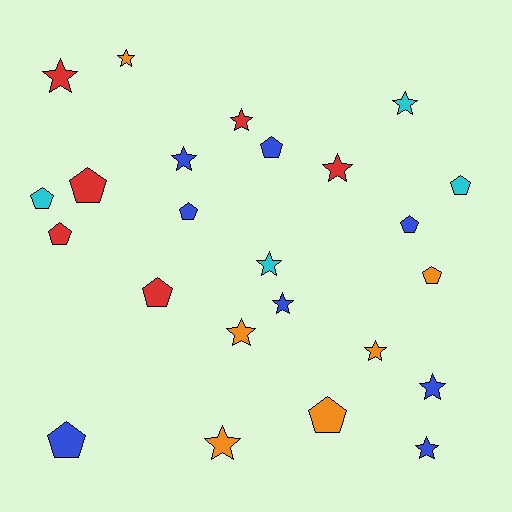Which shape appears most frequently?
Star, with 13 objects.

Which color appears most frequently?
Blue, with 8 objects.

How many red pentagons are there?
There are 3 red pentagons.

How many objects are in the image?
There are 24 objects.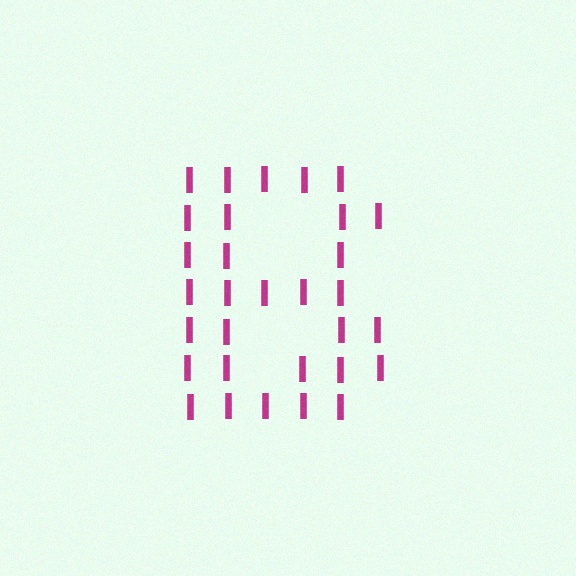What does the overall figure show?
The overall figure shows the letter B.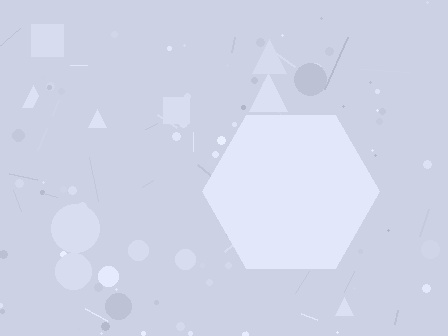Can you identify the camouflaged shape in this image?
The camouflaged shape is a hexagon.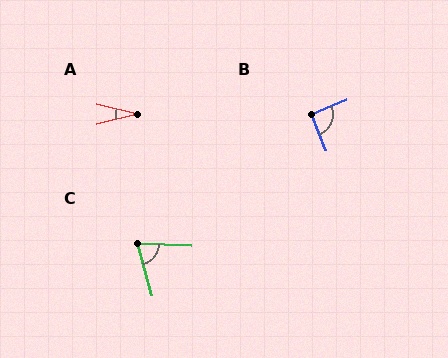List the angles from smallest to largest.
A (28°), C (72°), B (91°).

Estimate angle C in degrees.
Approximately 72 degrees.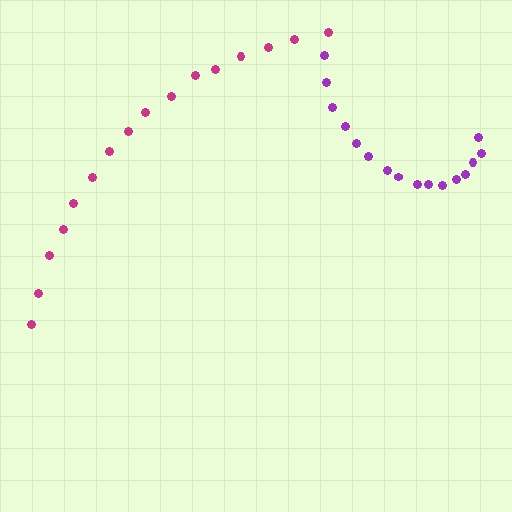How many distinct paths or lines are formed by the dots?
There are 2 distinct paths.